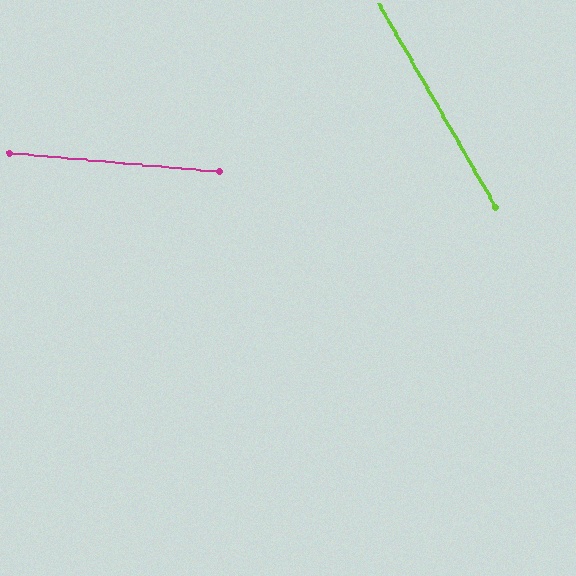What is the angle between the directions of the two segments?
Approximately 55 degrees.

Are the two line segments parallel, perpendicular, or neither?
Neither parallel nor perpendicular — they differ by about 55°.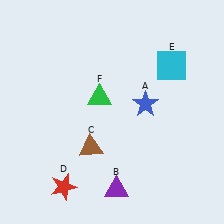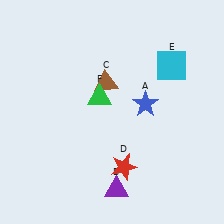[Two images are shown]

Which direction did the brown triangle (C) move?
The brown triangle (C) moved up.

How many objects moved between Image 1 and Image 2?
2 objects moved between the two images.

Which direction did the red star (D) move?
The red star (D) moved right.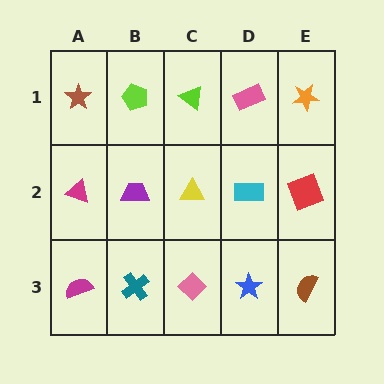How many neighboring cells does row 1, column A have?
2.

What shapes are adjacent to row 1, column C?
A yellow triangle (row 2, column C), a lime pentagon (row 1, column B), a pink rectangle (row 1, column D).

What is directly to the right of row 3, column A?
A teal cross.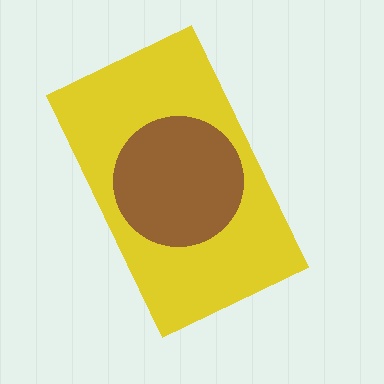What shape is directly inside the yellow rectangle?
The brown circle.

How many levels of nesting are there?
2.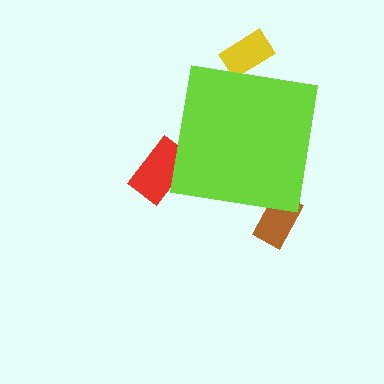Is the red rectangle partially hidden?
Yes, the red rectangle is partially hidden behind the lime square.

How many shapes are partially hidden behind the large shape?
3 shapes are partially hidden.